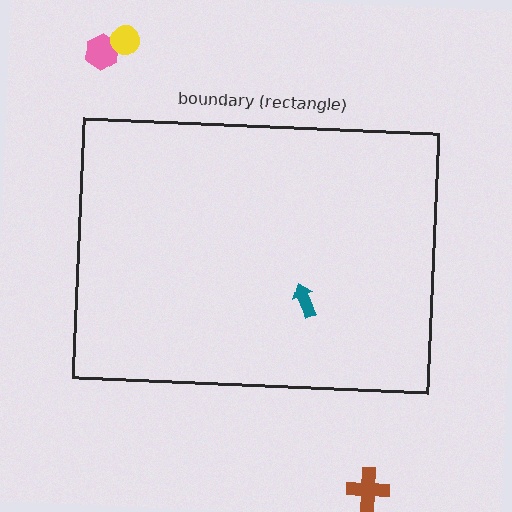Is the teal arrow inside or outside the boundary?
Inside.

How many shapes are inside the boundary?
1 inside, 3 outside.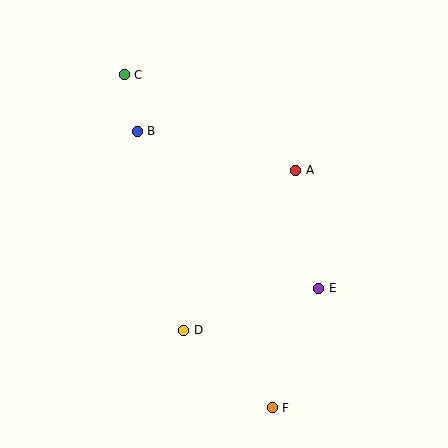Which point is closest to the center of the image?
Point A at (296, 170) is closest to the center.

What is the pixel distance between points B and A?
The distance between B and A is 163 pixels.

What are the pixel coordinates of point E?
Point E is at (319, 288).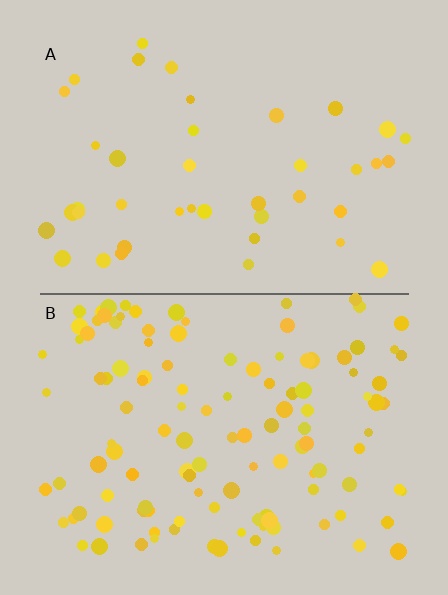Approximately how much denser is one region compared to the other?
Approximately 3.0× — region B over region A.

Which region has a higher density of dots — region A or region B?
B (the bottom).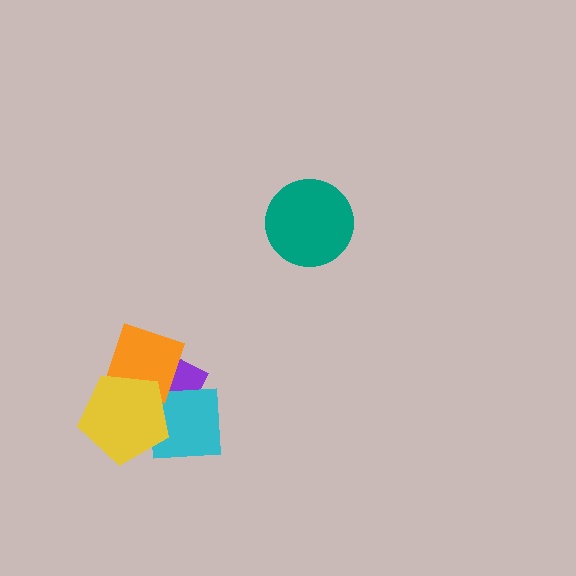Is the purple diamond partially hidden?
Yes, it is partially covered by another shape.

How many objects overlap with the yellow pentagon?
3 objects overlap with the yellow pentagon.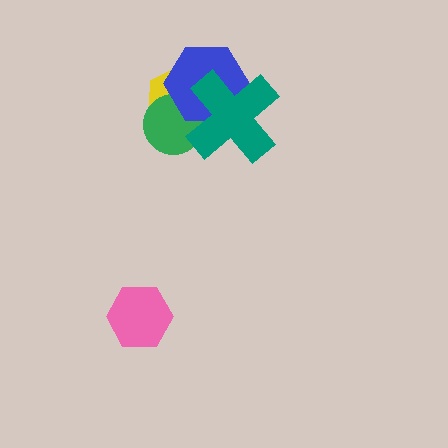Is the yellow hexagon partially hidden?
Yes, it is partially covered by another shape.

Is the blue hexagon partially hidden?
Yes, it is partially covered by another shape.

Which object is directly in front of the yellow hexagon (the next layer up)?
The green circle is directly in front of the yellow hexagon.